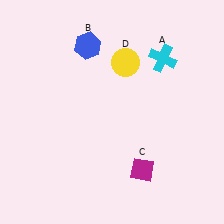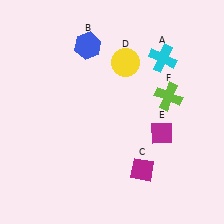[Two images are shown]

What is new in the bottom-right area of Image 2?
A magenta diamond (E) was added in the bottom-right area of Image 2.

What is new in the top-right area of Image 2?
A lime cross (F) was added in the top-right area of Image 2.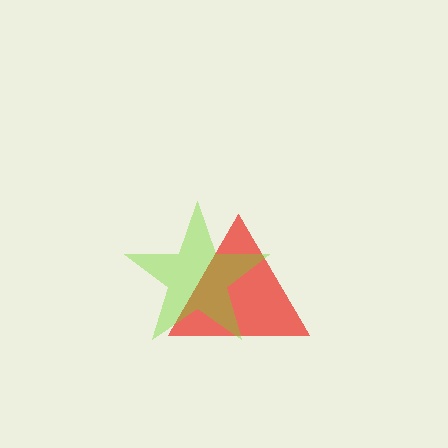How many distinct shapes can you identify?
There are 2 distinct shapes: a red triangle, a lime star.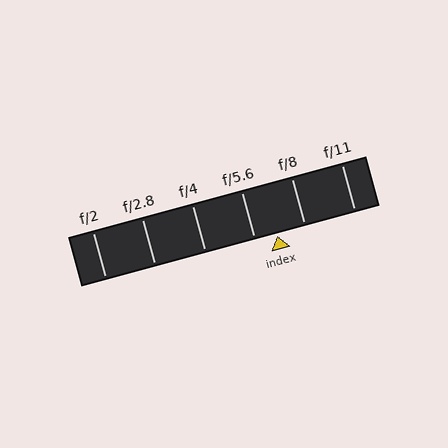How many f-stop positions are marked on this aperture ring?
There are 6 f-stop positions marked.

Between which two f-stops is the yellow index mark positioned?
The index mark is between f/5.6 and f/8.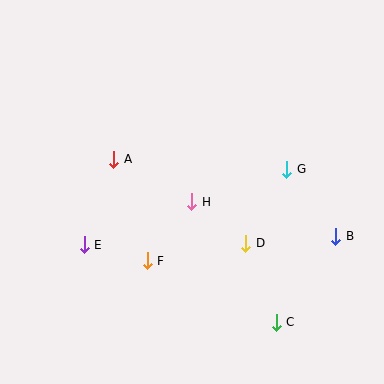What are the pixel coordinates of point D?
Point D is at (246, 243).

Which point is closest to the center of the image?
Point H at (192, 202) is closest to the center.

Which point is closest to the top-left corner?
Point A is closest to the top-left corner.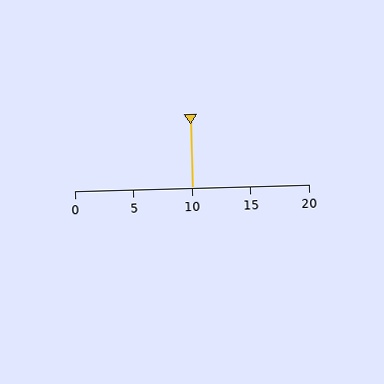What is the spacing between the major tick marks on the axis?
The major ticks are spaced 5 apart.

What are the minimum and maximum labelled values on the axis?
The axis runs from 0 to 20.